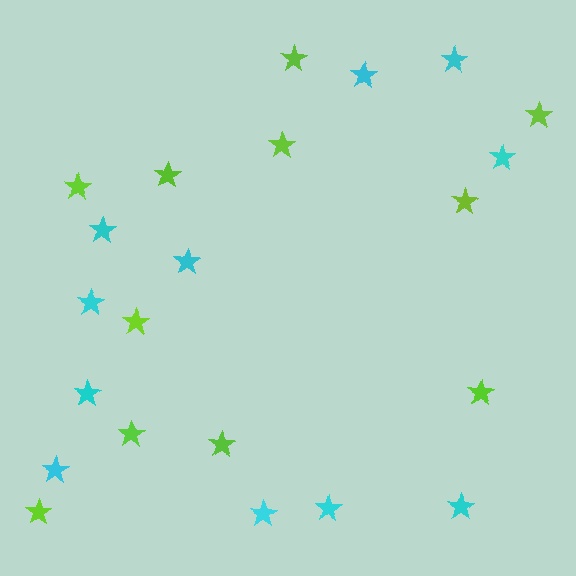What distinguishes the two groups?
There are 2 groups: one group of cyan stars (11) and one group of lime stars (11).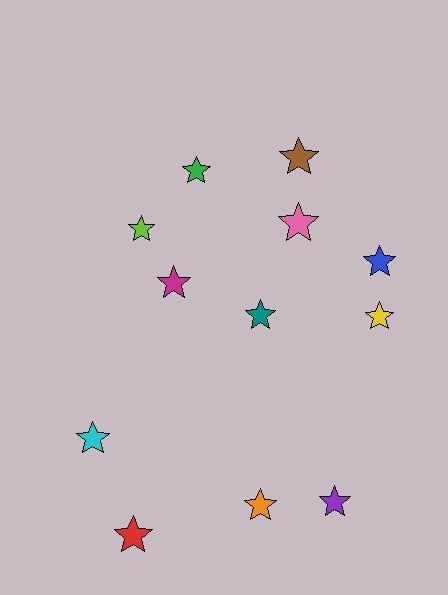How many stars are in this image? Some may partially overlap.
There are 12 stars.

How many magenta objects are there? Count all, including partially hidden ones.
There is 1 magenta object.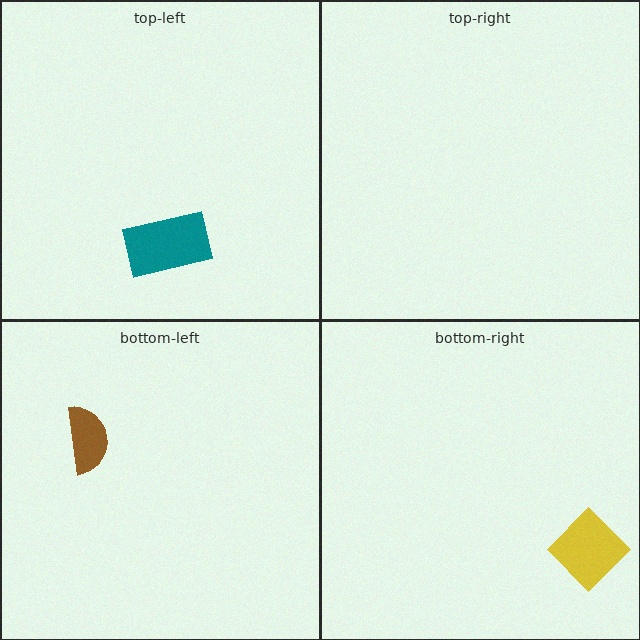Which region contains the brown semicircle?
The bottom-left region.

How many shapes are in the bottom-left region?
1.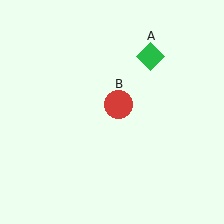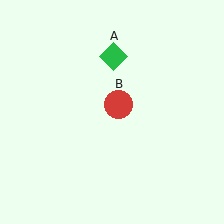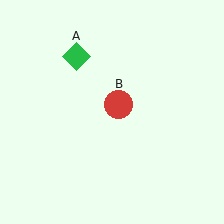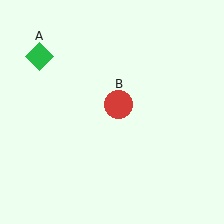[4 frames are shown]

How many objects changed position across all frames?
1 object changed position: green diamond (object A).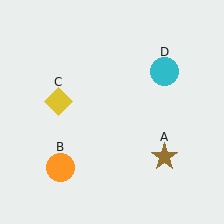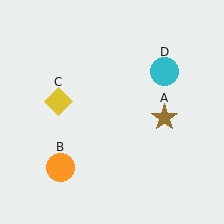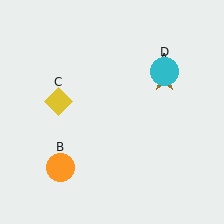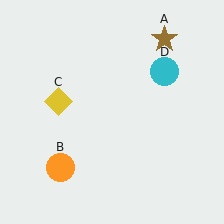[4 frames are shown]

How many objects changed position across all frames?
1 object changed position: brown star (object A).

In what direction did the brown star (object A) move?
The brown star (object A) moved up.